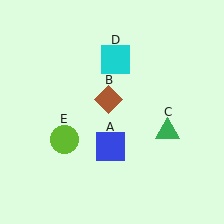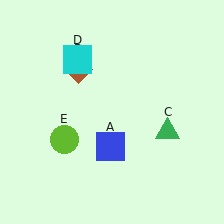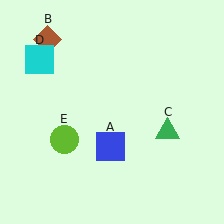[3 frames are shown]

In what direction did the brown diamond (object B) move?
The brown diamond (object B) moved up and to the left.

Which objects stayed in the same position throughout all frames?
Blue square (object A) and green triangle (object C) and lime circle (object E) remained stationary.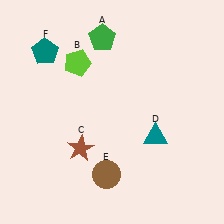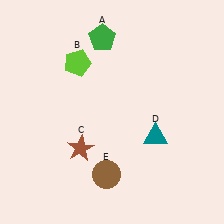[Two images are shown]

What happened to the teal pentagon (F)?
The teal pentagon (F) was removed in Image 2. It was in the top-left area of Image 1.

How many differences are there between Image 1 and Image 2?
There is 1 difference between the two images.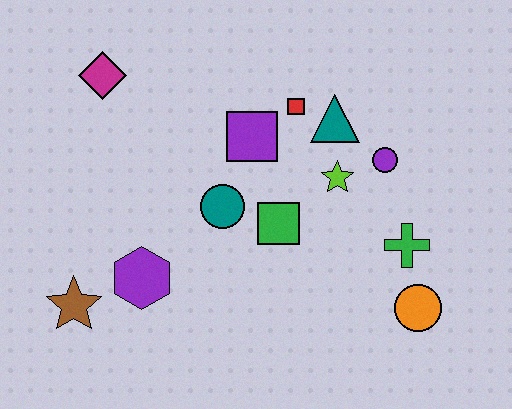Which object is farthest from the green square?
The magenta diamond is farthest from the green square.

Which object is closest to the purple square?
The red square is closest to the purple square.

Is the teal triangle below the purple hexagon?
No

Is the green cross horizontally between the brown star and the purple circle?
No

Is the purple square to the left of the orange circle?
Yes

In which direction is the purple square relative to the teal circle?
The purple square is above the teal circle.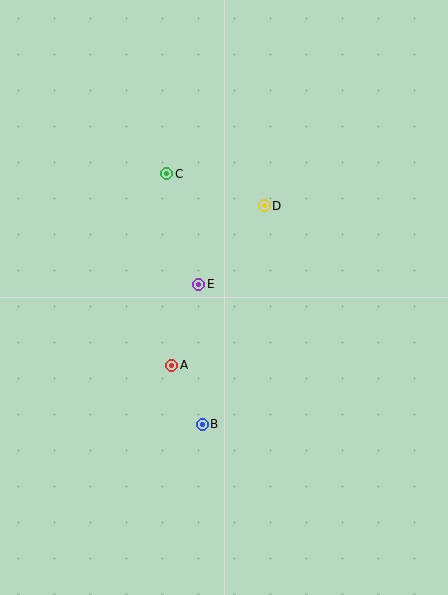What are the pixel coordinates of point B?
Point B is at (202, 424).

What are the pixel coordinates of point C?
Point C is at (167, 174).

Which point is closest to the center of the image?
Point E at (199, 284) is closest to the center.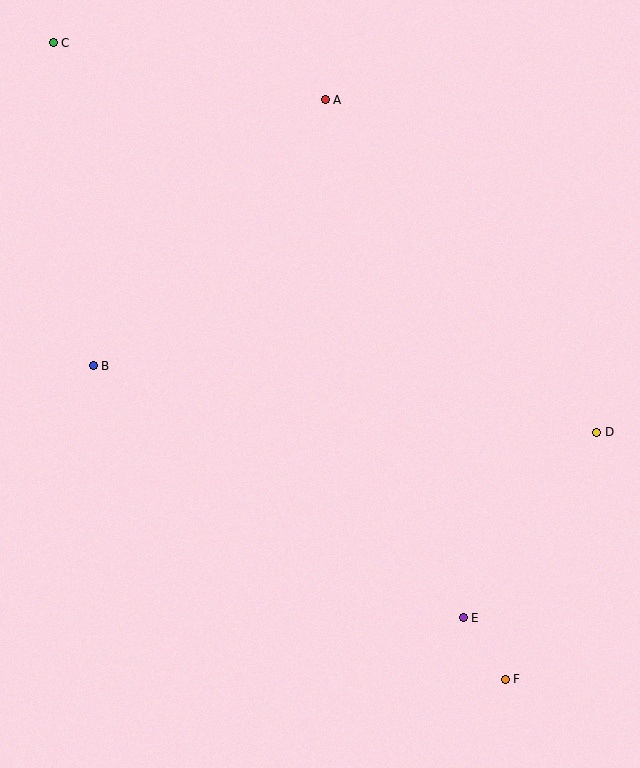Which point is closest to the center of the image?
Point B at (93, 366) is closest to the center.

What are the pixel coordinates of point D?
Point D is at (597, 432).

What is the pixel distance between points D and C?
The distance between D and C is 669 pixels.